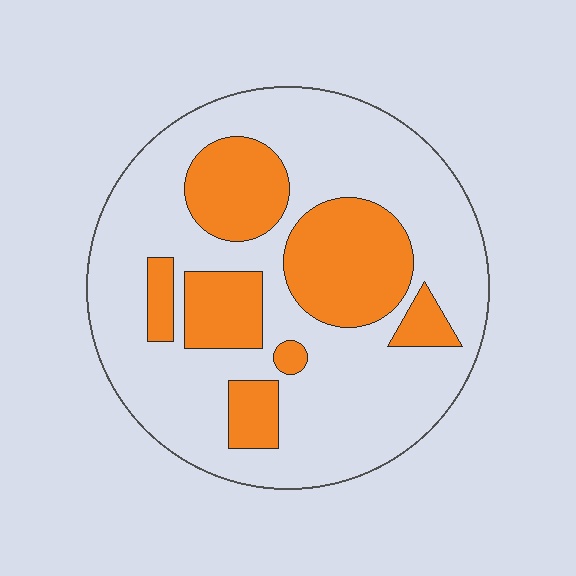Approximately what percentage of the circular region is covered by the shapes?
Approximately 30%.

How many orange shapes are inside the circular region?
7.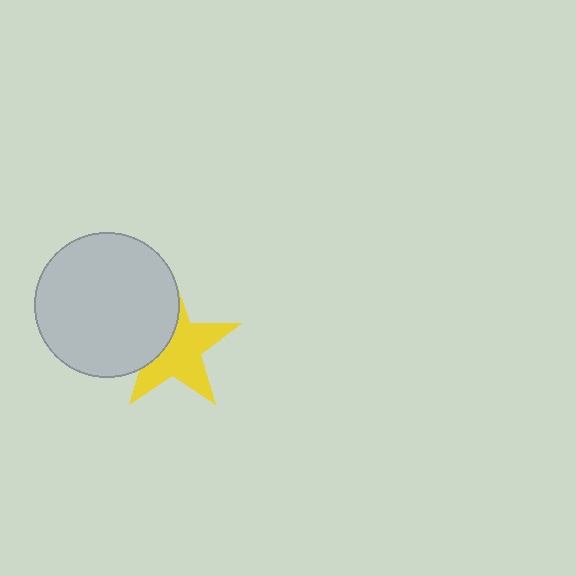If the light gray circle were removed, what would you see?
You would see the complete yellow star.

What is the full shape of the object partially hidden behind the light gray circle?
The partially hidden object is a yellow star.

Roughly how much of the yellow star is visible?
About half of it is visible (roughly 63%).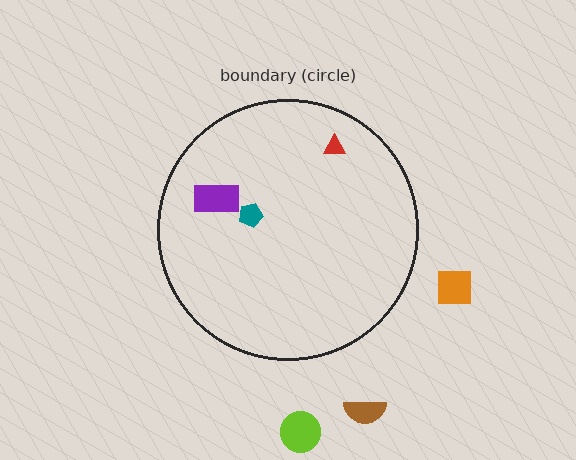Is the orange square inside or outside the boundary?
Outside.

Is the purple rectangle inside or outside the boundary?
Inside.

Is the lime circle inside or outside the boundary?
Outside.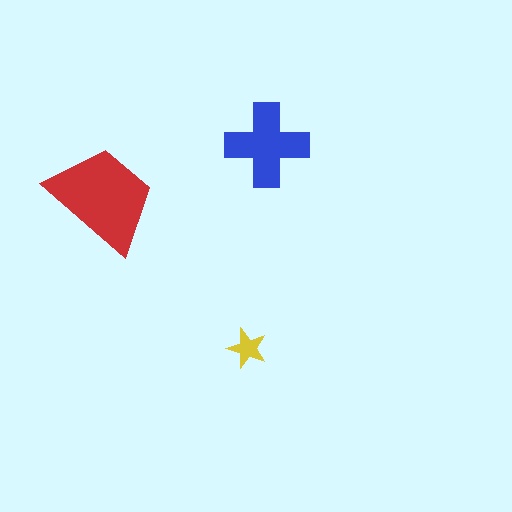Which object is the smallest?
The yellow star.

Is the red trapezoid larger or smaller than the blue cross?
Larger.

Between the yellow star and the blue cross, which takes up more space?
The blue cross.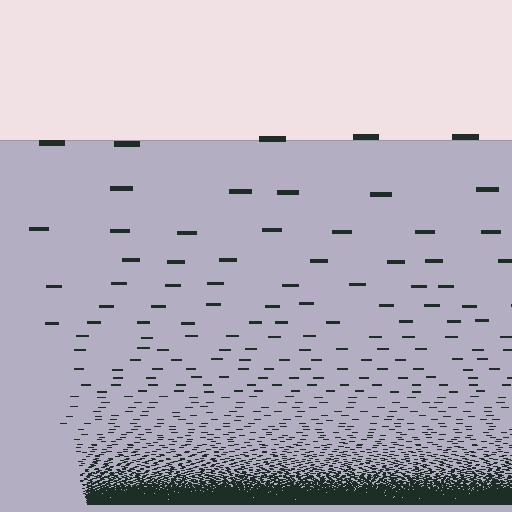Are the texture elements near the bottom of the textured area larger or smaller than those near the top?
Smaller. The gradient is inverted — elements near the bottom are smaller and denser.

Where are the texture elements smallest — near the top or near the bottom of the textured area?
Near the bottom.